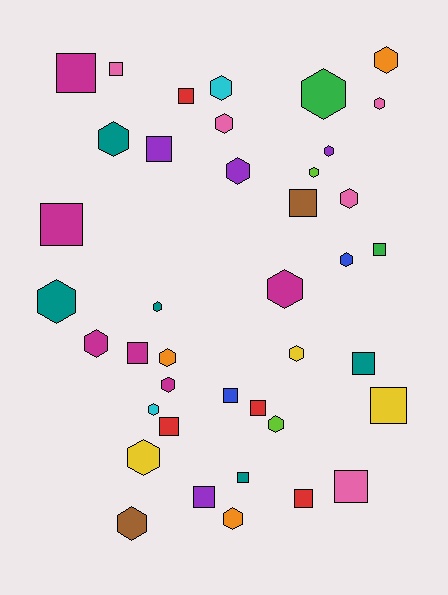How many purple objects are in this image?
There are 4 purple objects.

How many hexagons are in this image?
There are 23 hexagons.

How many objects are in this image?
There are 40 objects.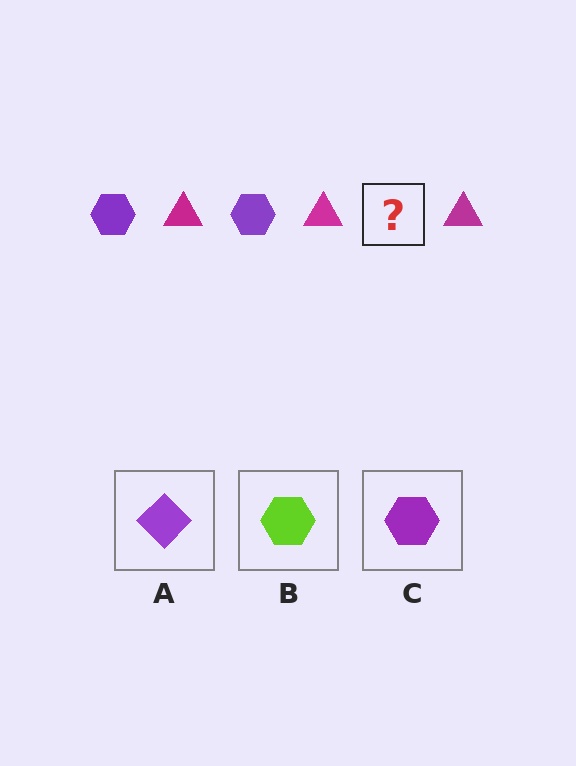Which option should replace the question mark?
Option C.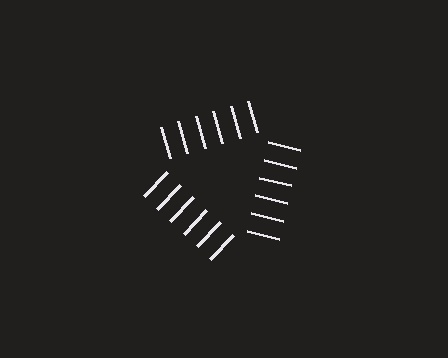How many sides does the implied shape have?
3 sides — the line-ends trace a triangle.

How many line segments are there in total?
18 — 6 along each of the 3 edges.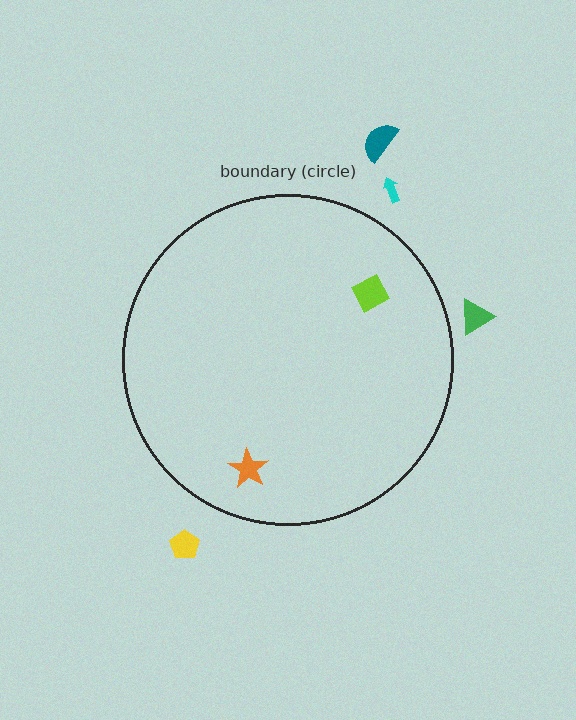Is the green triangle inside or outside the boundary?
Outside.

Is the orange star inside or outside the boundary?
Inside.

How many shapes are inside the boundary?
2 inside, 4 outside.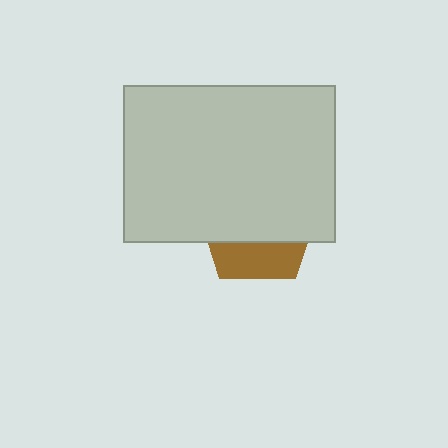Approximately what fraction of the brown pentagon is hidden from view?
Roughly 69% of the brown pentagon is hidden behind the light gray rectangle.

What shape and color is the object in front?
The object in front is a light gray rectangle.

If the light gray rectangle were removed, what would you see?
You would see the complete brown pentagon.